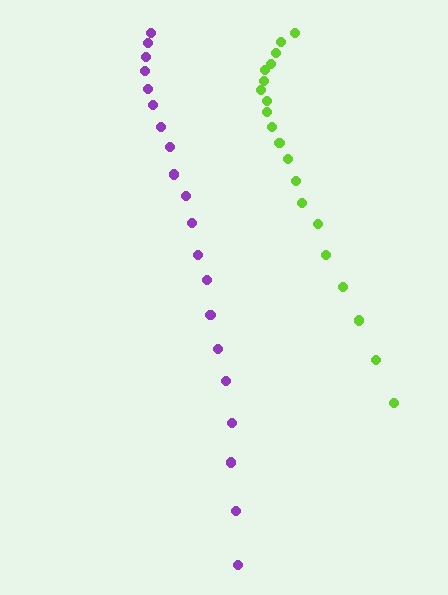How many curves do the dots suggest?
There are 2 distinct paths.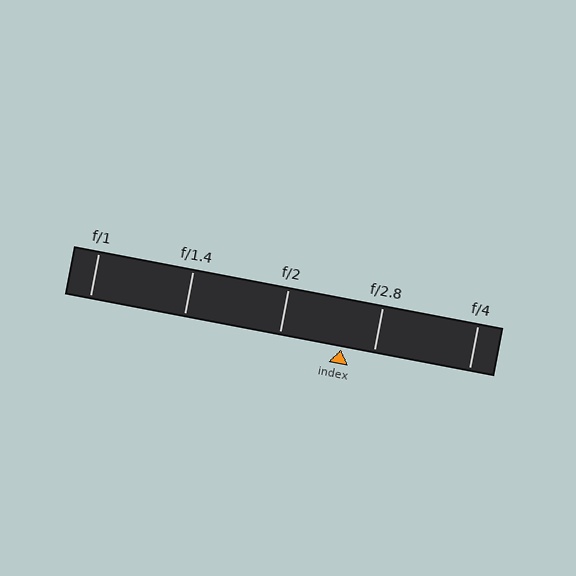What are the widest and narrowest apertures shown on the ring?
The widest aperture shown is f/1 and the narrowest is f/4.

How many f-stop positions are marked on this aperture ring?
There are 5 f-stop positions marked.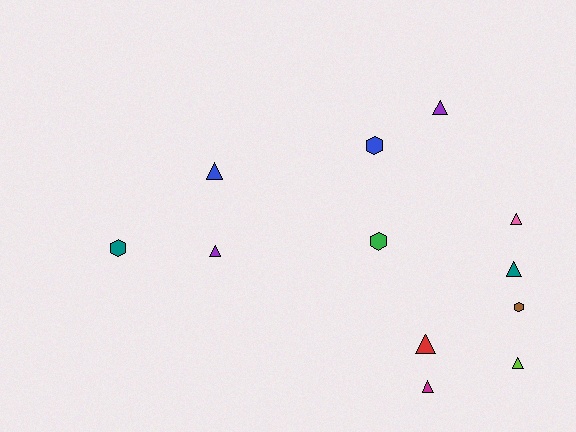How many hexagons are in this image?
There are 4 hexagons.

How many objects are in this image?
There are 12 objects.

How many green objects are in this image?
There is 1 green object.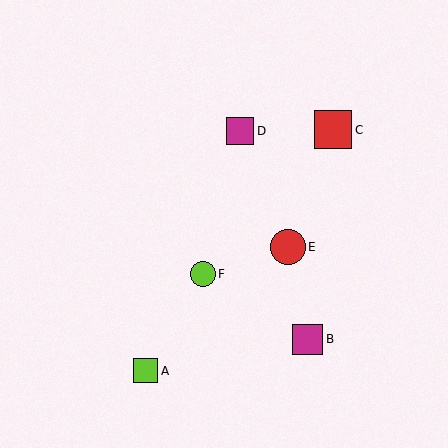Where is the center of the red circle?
The center of the red circle is at (288, 247).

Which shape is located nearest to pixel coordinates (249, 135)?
The magenta square (labeled D) at (240, 131) is nearest to that location.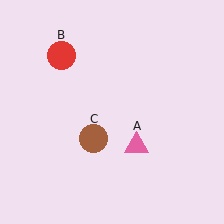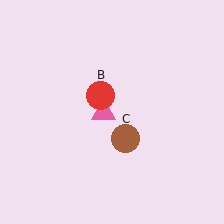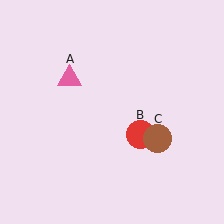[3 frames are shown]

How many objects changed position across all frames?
3 objects changed position: pink triangle (object A), red circle (object B), brown circle (object C).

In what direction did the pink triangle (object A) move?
The pink triangle (object A) moved up and to the left.